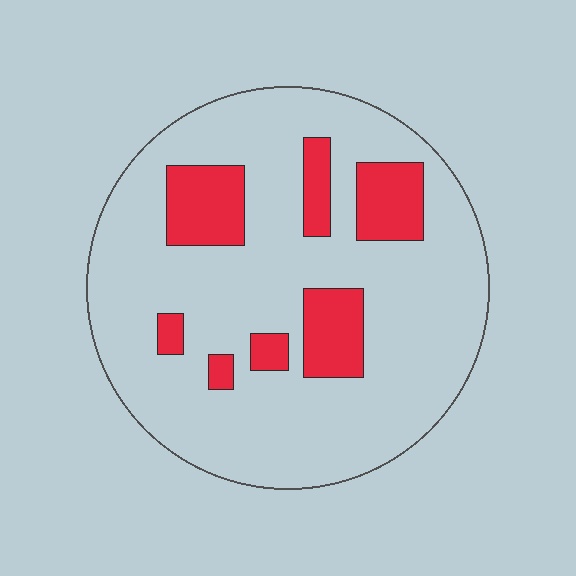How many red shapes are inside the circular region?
7.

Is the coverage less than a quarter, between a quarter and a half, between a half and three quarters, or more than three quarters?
Less than a quarter.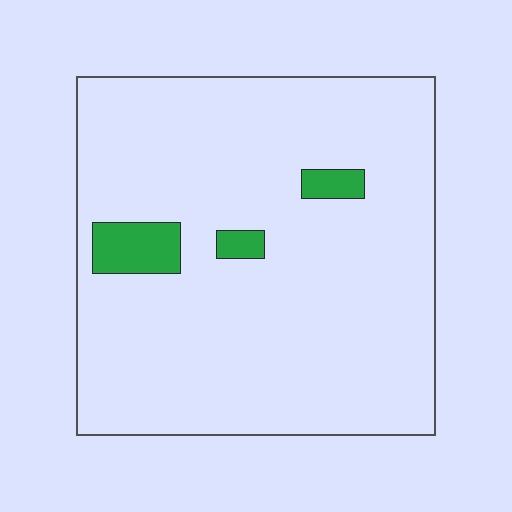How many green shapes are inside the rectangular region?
3.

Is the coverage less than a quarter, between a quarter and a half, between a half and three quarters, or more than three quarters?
Less than a quarter.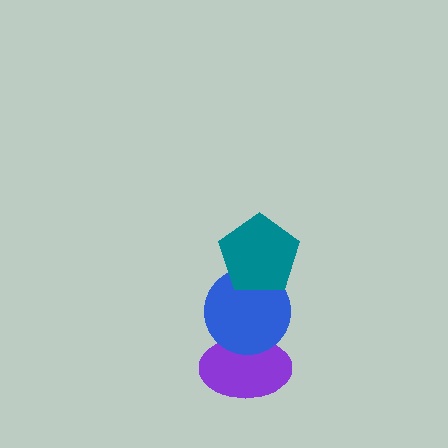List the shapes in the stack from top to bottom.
From top to bottom: the teal pentagon, the blue circle, the purple ellipse.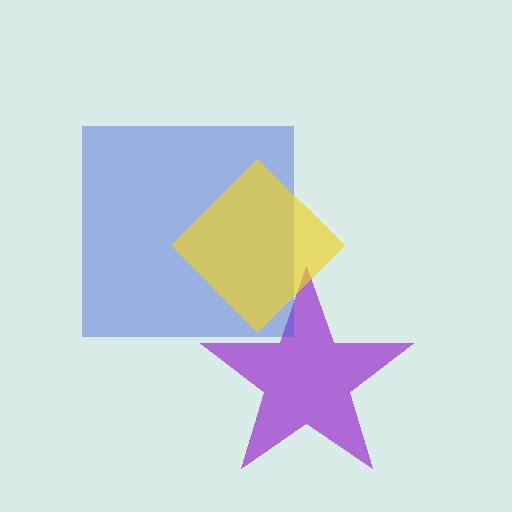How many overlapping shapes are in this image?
There are 3 overlapping shapes in the image.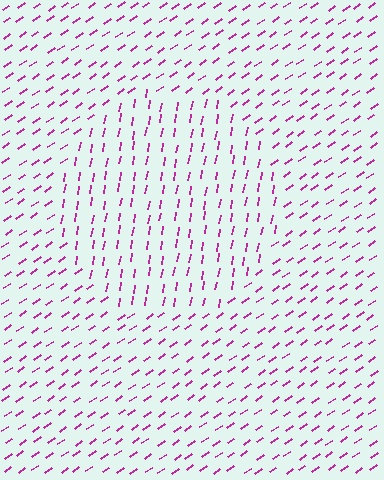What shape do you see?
I see a circle.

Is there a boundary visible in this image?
Yes, there is a texture boundary formed by a change in line orientation.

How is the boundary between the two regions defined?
The boundary is defined purely by a change in line orientation (approximately 45 degrees difference). All lines are the same color and thickness.